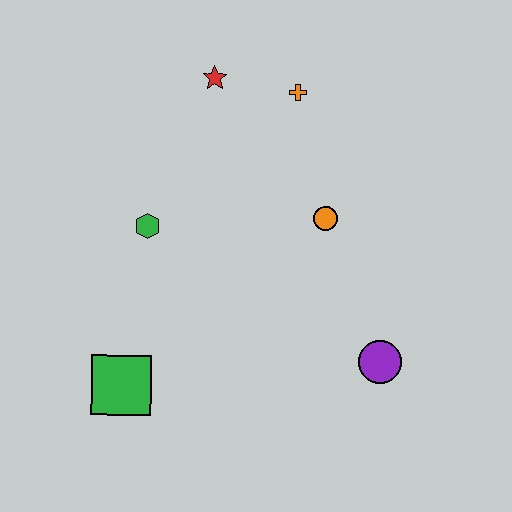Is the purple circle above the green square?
Yes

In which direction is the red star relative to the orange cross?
The red star is to the left of the orange cross.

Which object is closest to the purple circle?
The orange circle is closest to the purple circle.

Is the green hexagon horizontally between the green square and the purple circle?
Yes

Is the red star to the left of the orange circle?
Yes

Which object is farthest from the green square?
The orange cross is farthest from the green square.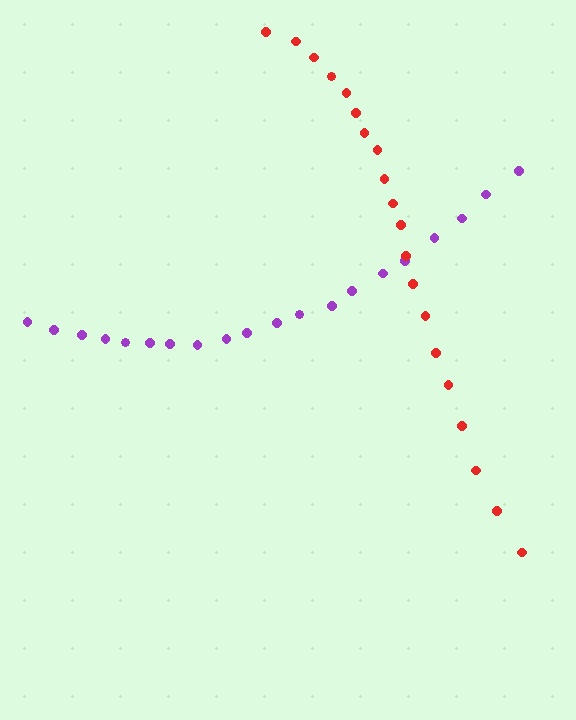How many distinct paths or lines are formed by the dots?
There are 2 distinct paths.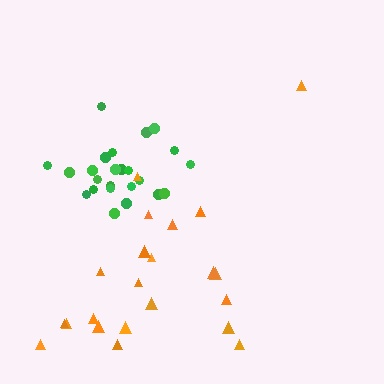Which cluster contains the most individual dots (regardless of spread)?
Green (24).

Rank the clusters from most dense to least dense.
green, orange.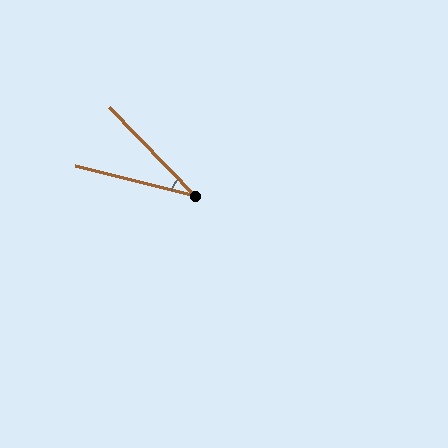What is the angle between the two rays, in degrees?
Approximately 32 degrees.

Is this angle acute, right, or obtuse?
It is acute.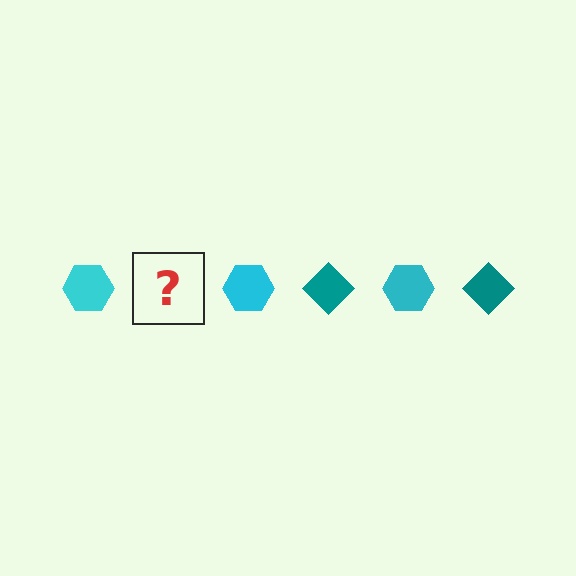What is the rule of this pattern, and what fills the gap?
The rule is that the pattern alternates between cyan hexagon and teal diamond. The gap should be filled with a teal diamond.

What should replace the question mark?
The question mark should be replaced with a teal diamond.